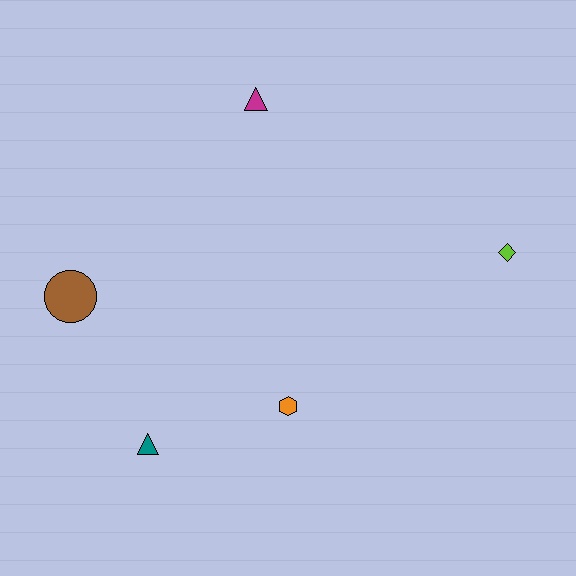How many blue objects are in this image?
There are no blue objects.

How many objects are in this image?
There are 5 objects.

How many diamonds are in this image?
There is 1 diamond.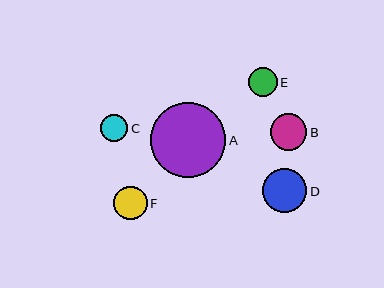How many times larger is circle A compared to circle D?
Circle A is approximately 1.7 times the size of circle D.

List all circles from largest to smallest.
From largest to smallest: A, D, B, F, E, C.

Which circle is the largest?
Circle A is the largest with a size of approximately 75 pixels.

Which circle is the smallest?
Circle C is the smallest with a size of approximately 27 pixels.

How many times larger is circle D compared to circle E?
Circle D is approximately 1.5 times the size of circle E.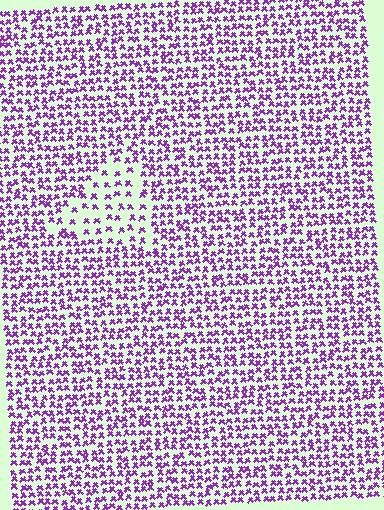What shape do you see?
I see a triangle.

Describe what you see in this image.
The image contains small purple elements arranged at two different densities. A triangle-shaped region is visible where the elements are less densely packed than the surrounding area.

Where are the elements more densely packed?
The elements are more densely packed outside the triangle boundary.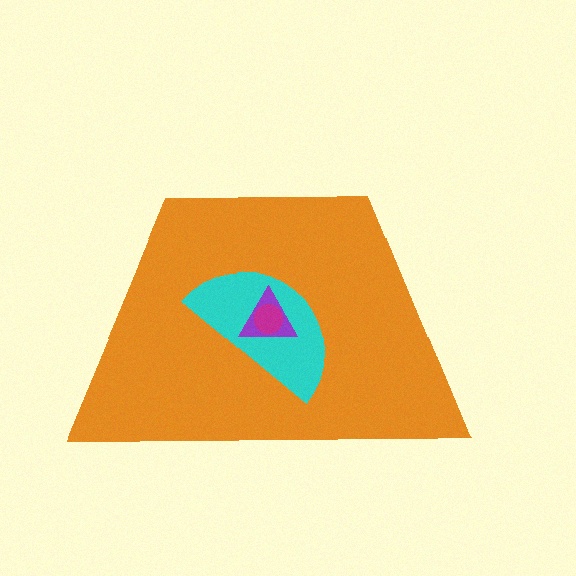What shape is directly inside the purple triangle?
The magenta circle.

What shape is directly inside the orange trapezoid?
The cyan semicircle.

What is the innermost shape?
The magenta circle.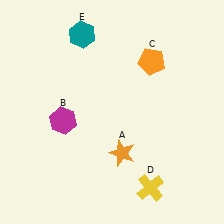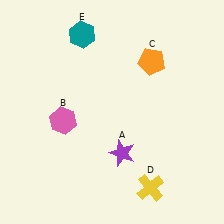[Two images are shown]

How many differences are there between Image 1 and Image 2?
There are 2 differences between the two images.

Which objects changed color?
A changed from orange to purple. B changed from magenta to pink.